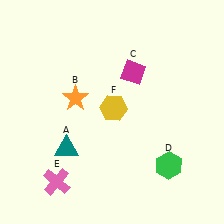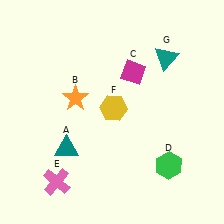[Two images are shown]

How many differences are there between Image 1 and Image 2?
There is 1 difference between the two images.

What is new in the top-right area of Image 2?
A teal triangle (G) was added in the top-right area of Image 2.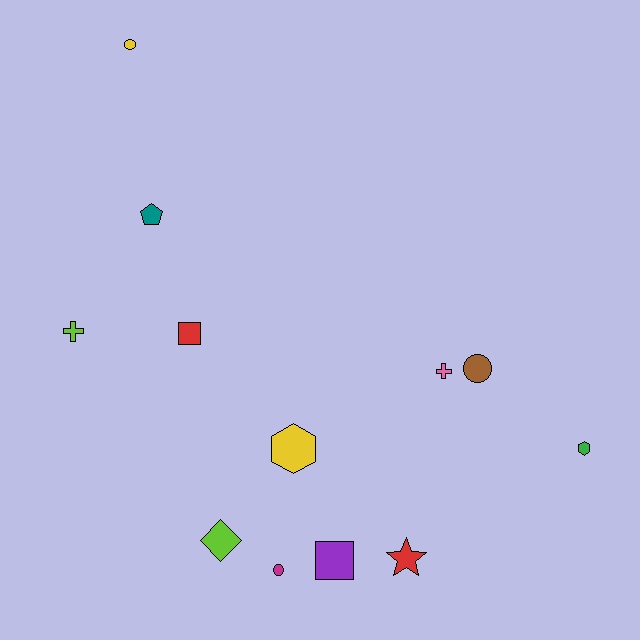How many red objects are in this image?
There are 2 red objects.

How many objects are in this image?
There are 12 objects.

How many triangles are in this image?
There are no triangles.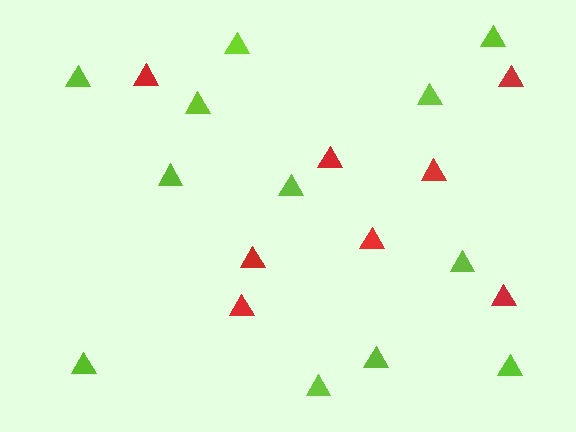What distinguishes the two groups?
There are 2 groups: one group of red triangles (8) and one group of lime triangles (12).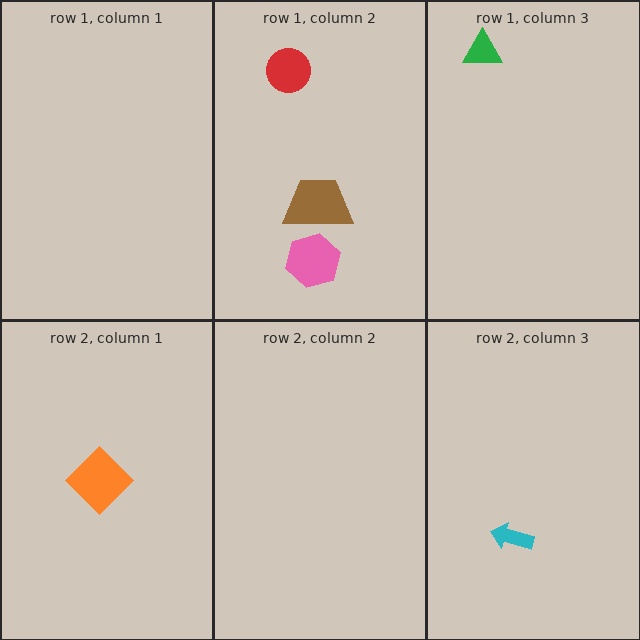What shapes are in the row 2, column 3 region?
The cyan arrow.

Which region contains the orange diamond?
The row 2, column 1 region.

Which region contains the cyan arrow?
The row 2, column 3 region.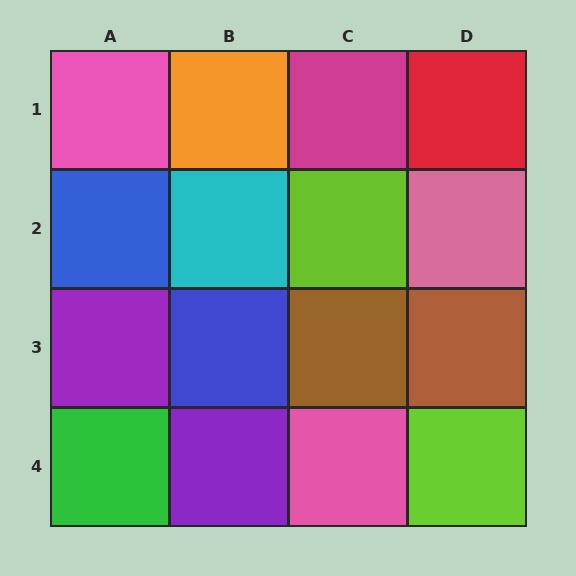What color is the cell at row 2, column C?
Lime.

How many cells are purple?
2 cells are purple.